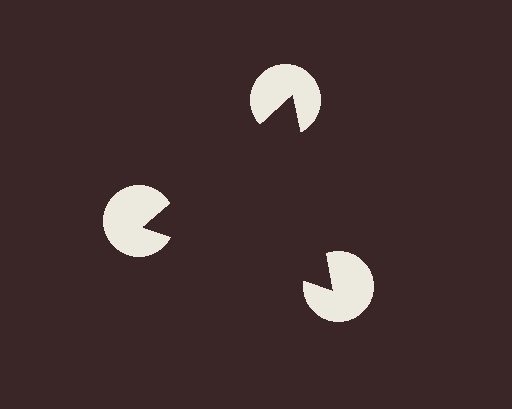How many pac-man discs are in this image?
There are 3 — one at each vertex of the illusory triangle.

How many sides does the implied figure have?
3 sides.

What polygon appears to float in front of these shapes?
An illusory triangle — its edges are inferred from the aligned wedge cuts in the pac-man discs, not physically drawn.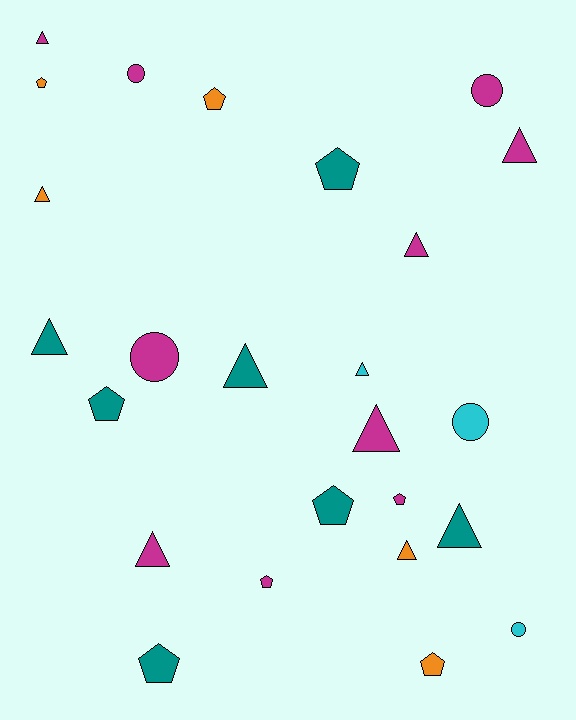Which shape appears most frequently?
Triangle, with 11 objects.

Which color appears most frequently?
Magenta, with 10 objects.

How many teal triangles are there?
There are 3 teal triangles.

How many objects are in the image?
There are 25 objects.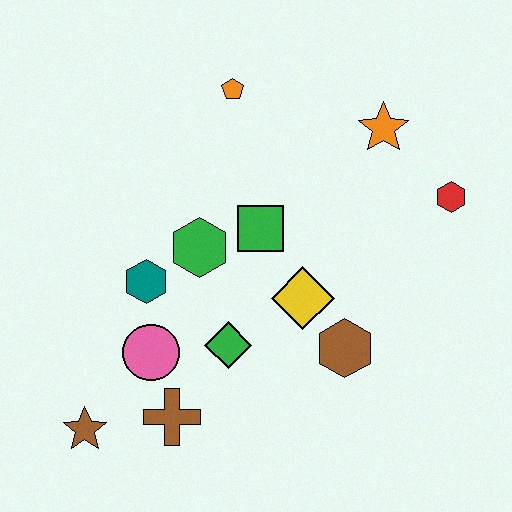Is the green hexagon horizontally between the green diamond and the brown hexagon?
No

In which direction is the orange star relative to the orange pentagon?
The orange star is to the right of the orange pentagon.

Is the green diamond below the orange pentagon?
Yes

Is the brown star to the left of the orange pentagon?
Yes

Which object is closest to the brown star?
The brown cross is closest to the brown star.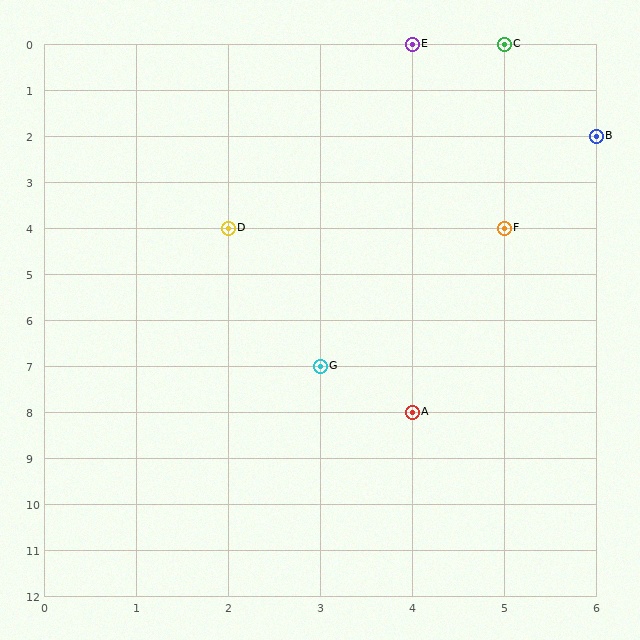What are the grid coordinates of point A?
Point A is at grid coordinates (4, 8).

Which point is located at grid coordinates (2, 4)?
Point D is at (2, 4).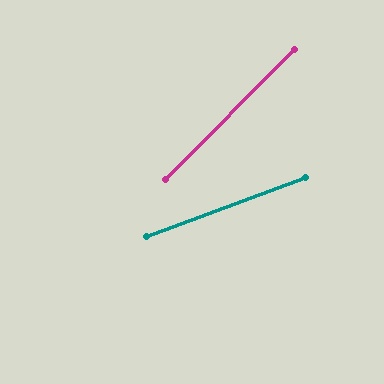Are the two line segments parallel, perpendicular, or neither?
Neither parallel nor perpendicular — they differ by about 25°.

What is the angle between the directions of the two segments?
Approximately 25 degrees.